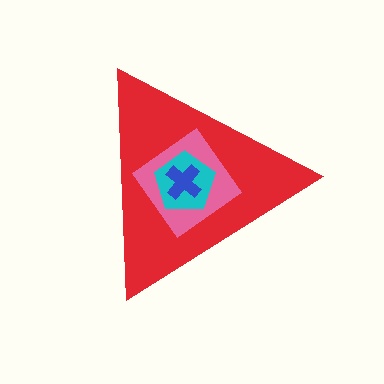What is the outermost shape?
The red triangle.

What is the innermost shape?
The blue cross.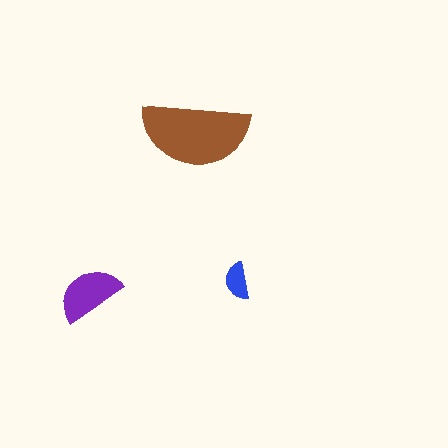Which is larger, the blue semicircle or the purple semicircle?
The purple one.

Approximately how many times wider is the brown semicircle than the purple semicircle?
About 1.5 times wider.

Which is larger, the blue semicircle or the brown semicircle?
The brown one.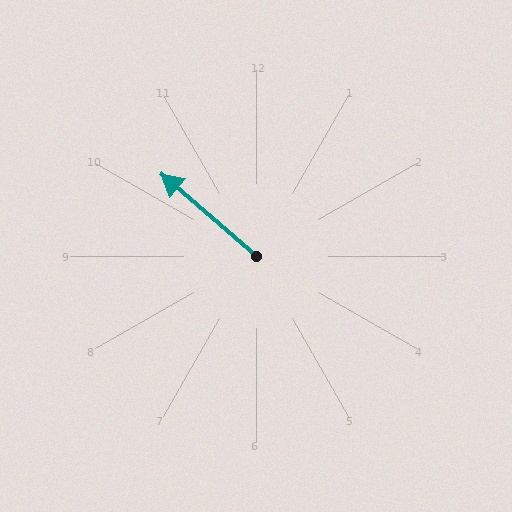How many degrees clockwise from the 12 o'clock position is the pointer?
Approximately 311 degrees.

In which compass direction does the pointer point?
Northwest.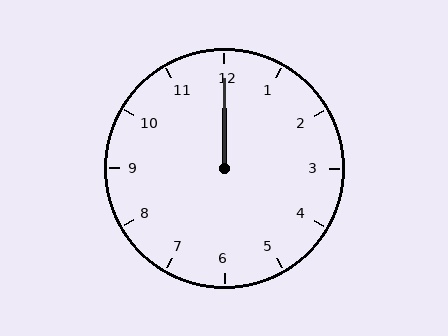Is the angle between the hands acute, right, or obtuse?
It is acute.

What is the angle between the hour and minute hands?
Approximately 0 degrees.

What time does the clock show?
12:00.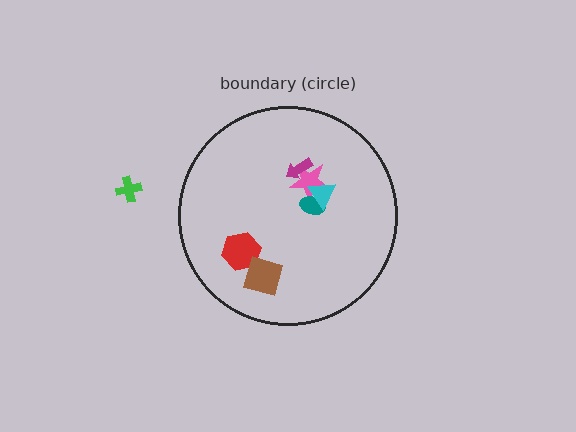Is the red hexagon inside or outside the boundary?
Inside.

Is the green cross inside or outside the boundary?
Outside.